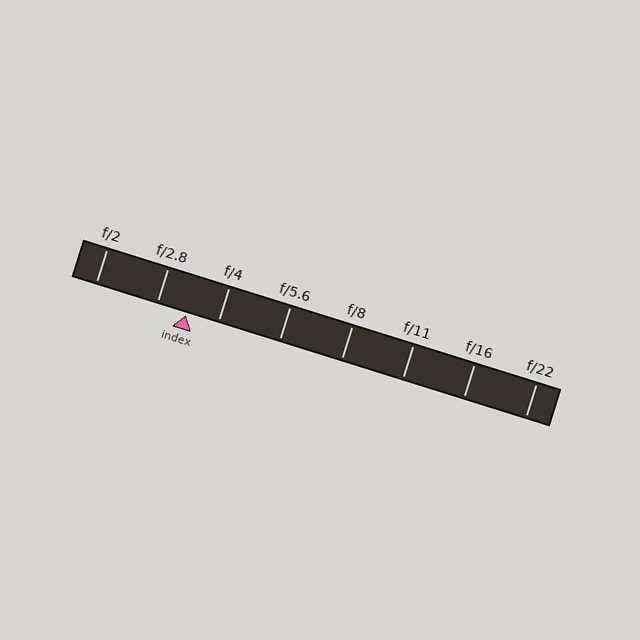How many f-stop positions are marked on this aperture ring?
There are 8 f-stop positions marked.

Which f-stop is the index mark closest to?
The index mark is closest to f/2.8.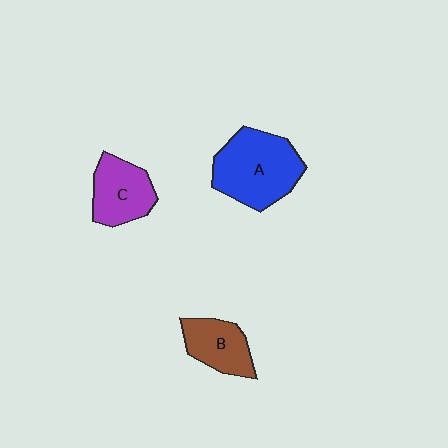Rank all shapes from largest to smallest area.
From largest to smallest: A (blue), C (purple), B (brown).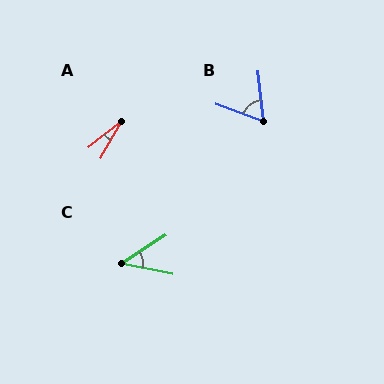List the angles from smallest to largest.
A (22°), C (44°), B (64°).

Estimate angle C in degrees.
Approximately 44 degrees.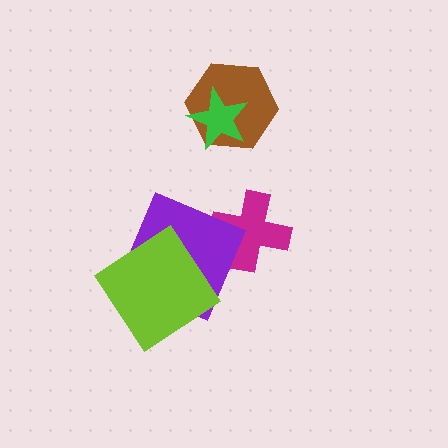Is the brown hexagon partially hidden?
Yes, it is partially covered by another shape.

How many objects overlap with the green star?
1 object overlaps with the green star.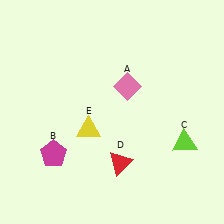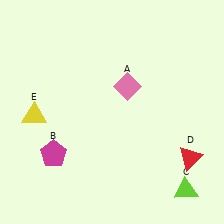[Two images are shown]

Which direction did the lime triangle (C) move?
The lime triangle (C) moved down.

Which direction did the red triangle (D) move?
The red triangle (D) moved right.